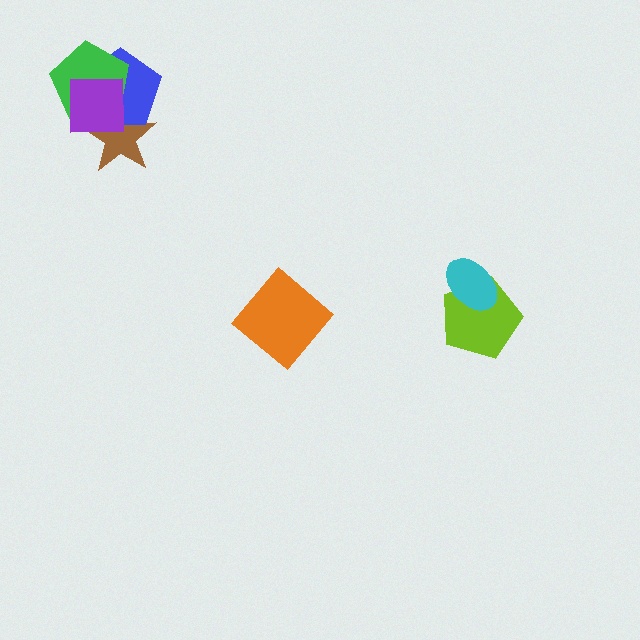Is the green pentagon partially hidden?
Yes, it is partially covered by another shape.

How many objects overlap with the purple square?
3 objects overlap with the purple square.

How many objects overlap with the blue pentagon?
3 objects overlap with the blue pentagon.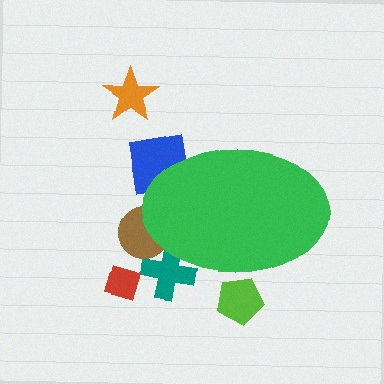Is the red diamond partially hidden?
No, the red diamond is fully visible.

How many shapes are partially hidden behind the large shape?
4 shapes are partially hidden.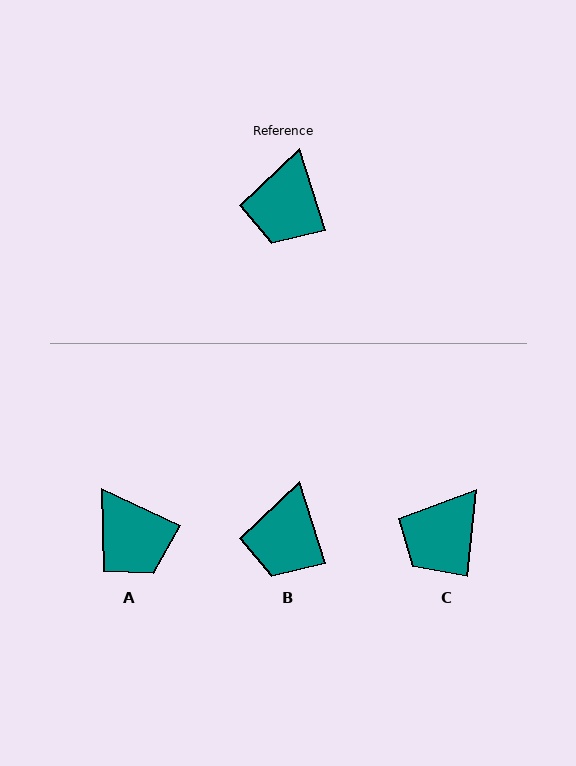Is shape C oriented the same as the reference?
No, it is off by about 24 degrees.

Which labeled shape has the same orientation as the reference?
B.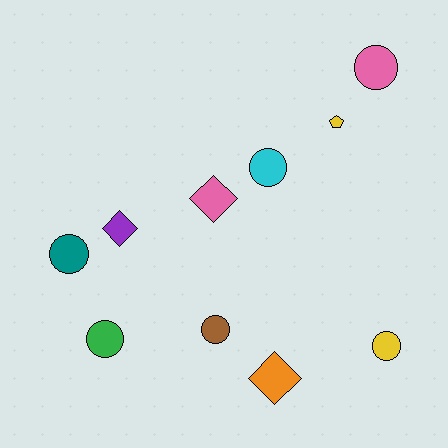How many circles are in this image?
There are 6 circles.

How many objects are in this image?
There are 10 objects.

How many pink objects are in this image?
There are 2 pink objects.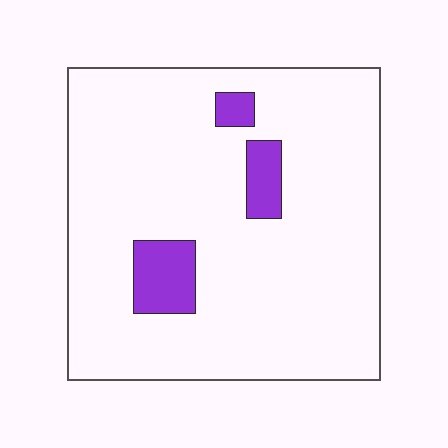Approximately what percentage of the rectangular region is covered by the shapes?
Approximately 10%.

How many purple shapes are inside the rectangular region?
3.